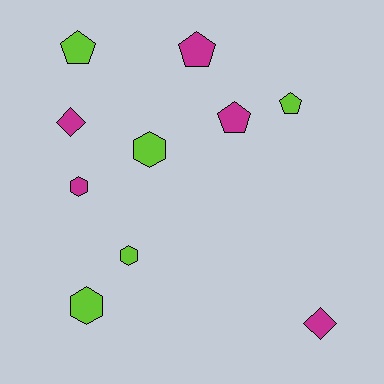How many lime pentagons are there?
There are 2 lime pentagons.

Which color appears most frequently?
Lime, with 5 objects.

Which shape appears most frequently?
Hexagon, with 4 objects.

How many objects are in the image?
There are 10 objects.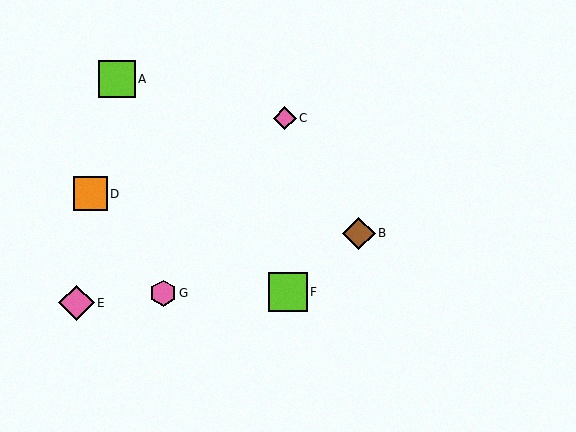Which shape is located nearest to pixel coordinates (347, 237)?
The brown diamond (labeled B) at (359, 233) is nearest to that location.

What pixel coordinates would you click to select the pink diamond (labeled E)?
Click at (76, 303) to select the pink diamond E.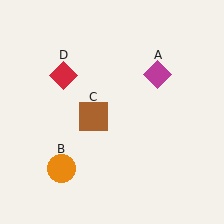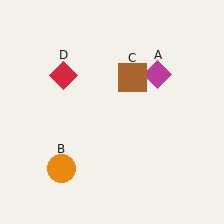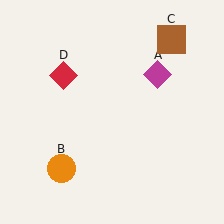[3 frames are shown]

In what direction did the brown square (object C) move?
The brown square (object C) moved up and to the right.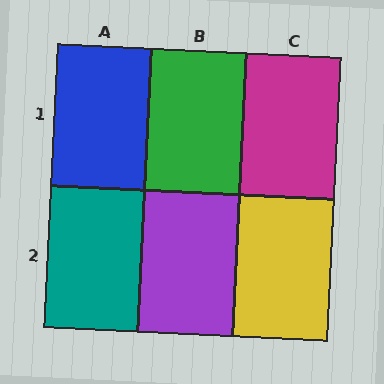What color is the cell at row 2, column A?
Teal.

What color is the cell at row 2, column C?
Yellow.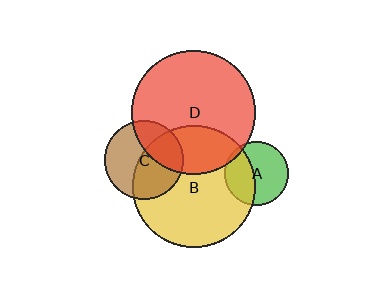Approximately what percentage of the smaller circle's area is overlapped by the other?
Approximately 5%.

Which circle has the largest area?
Circle D (red).